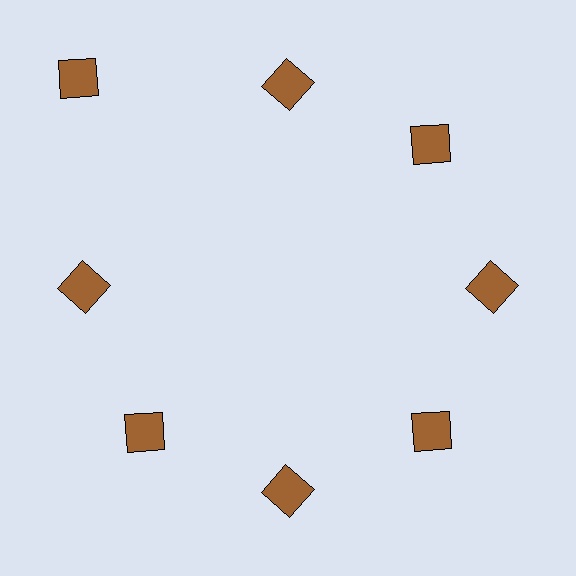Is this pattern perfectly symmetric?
No. The 8 brown squares are arranged in a ring, but one element near the 10 o'clock position is pushed outward from the center, breaking the 8-fold rotational symmetry.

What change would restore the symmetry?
The symmetry would be restored by moving it inward, back onto the ring so that all 8 squares sit at equal angles and equal distance from the center.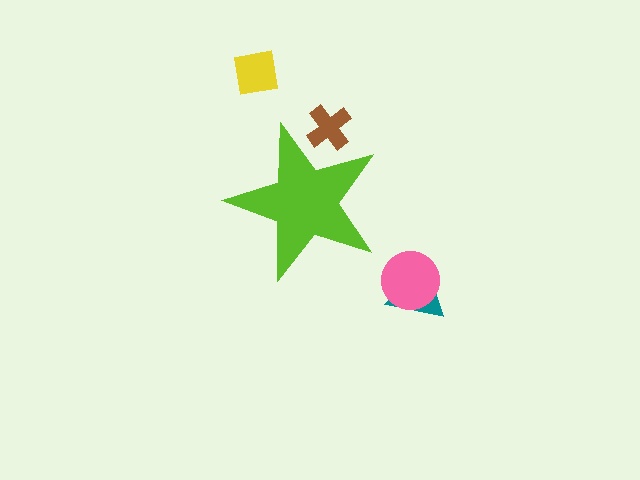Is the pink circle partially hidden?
No, the pink circle is fully visible.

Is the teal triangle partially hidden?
No, the teal triangle is fully visible.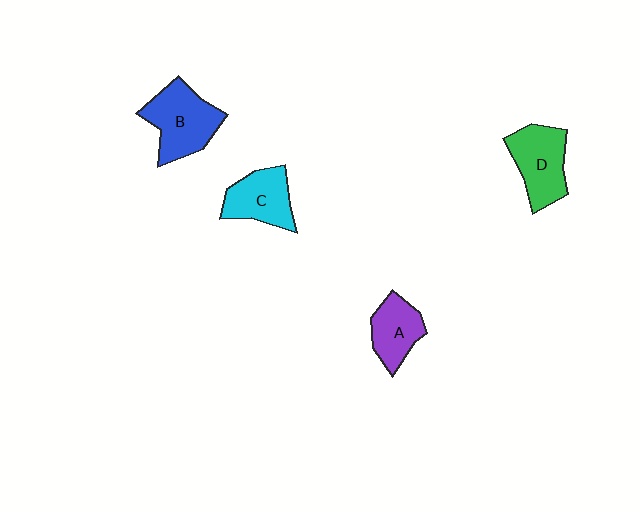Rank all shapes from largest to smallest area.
From largest to smallest: B (blue), D (green), C (cyan), A (purple).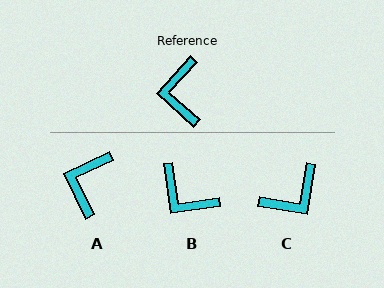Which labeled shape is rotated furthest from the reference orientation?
C, about 123 degrees away.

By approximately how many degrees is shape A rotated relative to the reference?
Approximately 22 degrees clockwise.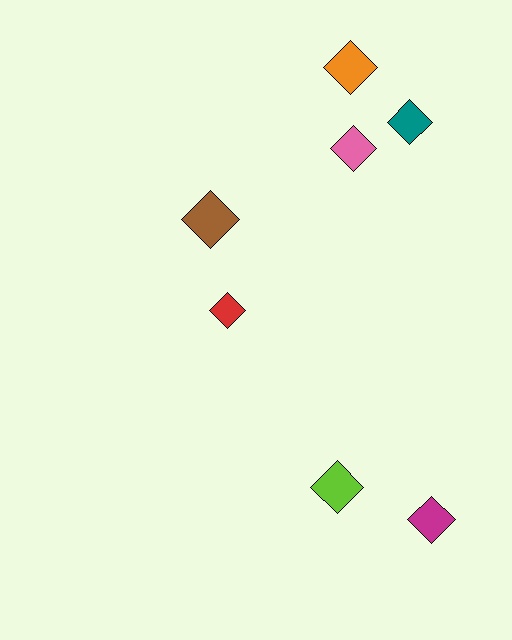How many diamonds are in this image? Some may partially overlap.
There are 7 diamonds.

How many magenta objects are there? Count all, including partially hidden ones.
There is 1 magenta object.